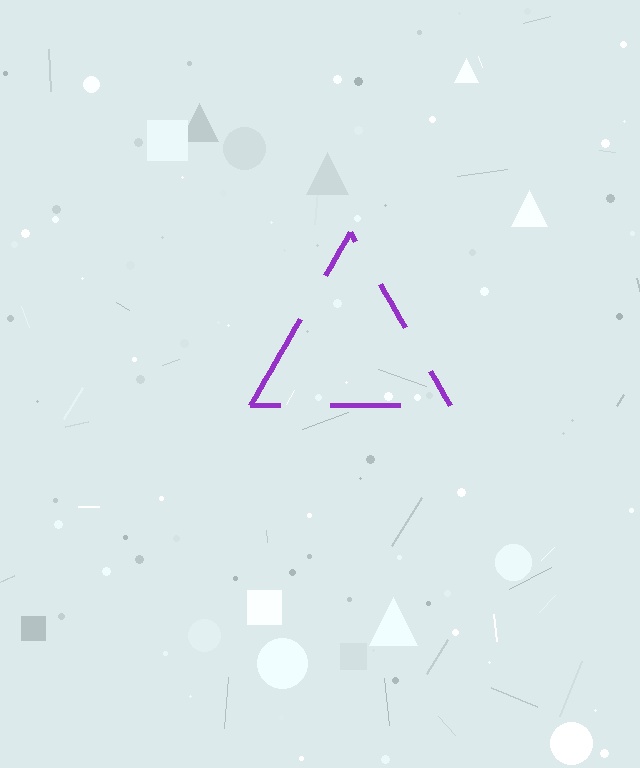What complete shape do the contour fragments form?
The contour fragments form a triangle.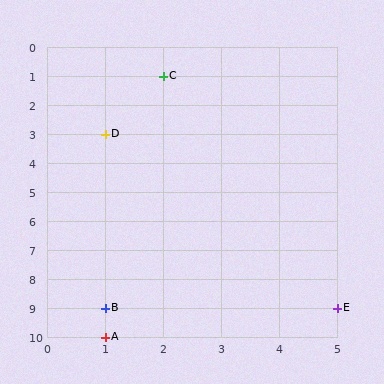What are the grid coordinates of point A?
Point A is at grid coordinates (1, 10).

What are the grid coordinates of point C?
Point C is at grid coordinates (2, 1).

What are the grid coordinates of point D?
Point D is at grid coordinates (1, 3).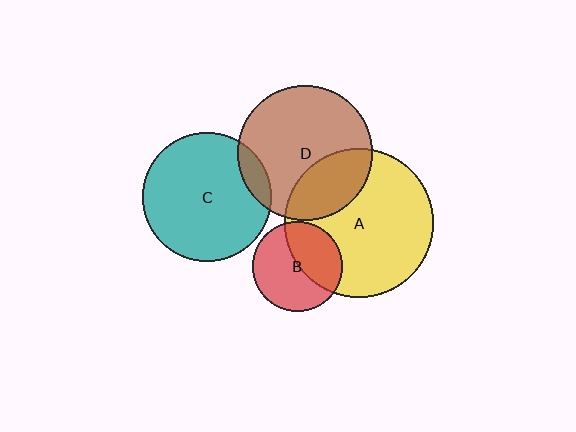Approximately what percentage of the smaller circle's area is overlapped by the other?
Approximately 30%.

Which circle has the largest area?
Circle A (yellow).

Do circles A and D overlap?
Yes.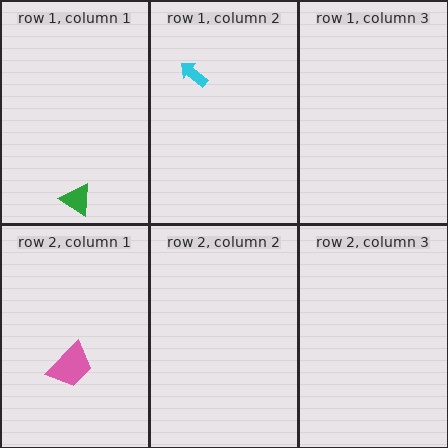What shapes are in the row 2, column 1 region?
The pink trapezoid.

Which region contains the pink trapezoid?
The row 2, column 1 region.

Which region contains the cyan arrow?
The row 1, column 2 region.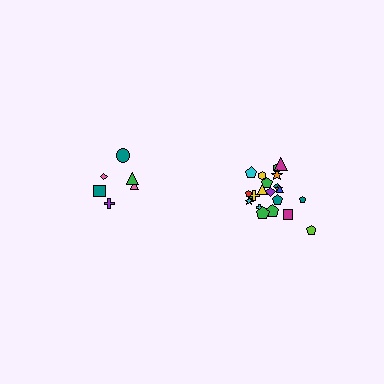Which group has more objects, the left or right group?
The right group.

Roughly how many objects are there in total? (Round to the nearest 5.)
Roughly 30 objects in total.